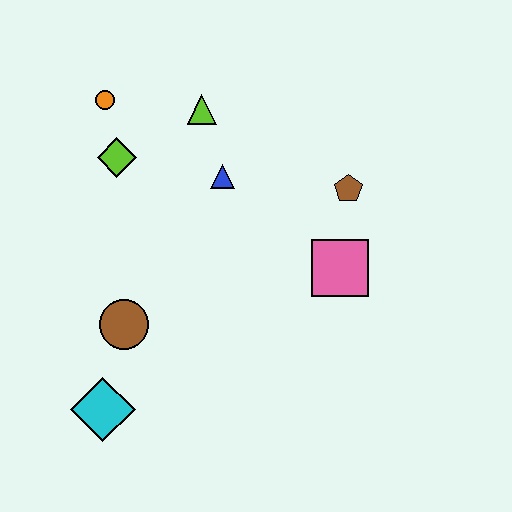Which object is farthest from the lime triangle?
The cyan diamond is farthest from the lime triangle.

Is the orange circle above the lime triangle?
Yes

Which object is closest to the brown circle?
The cyan diamond is closest to the brown circle.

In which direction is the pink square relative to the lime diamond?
The pink square is to the right of the lime diamond.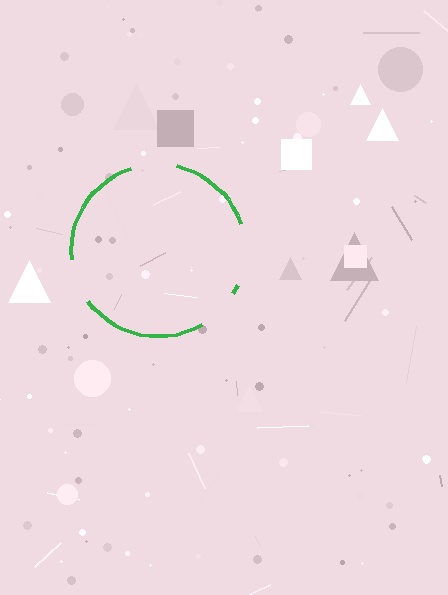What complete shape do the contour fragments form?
The contour fragments form a circle.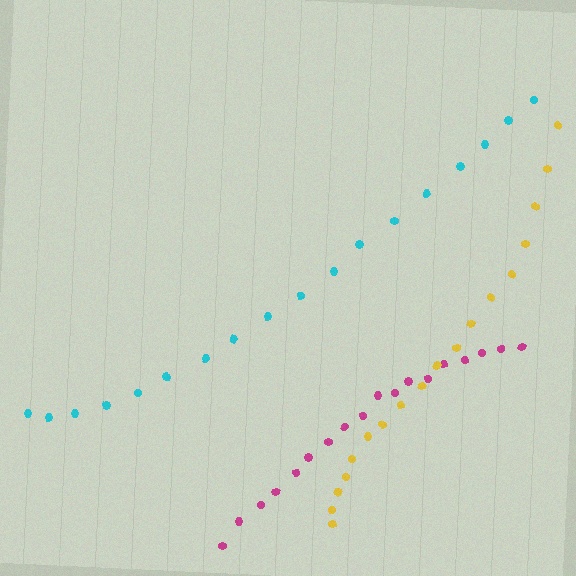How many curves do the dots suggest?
There are 3 distinct paths.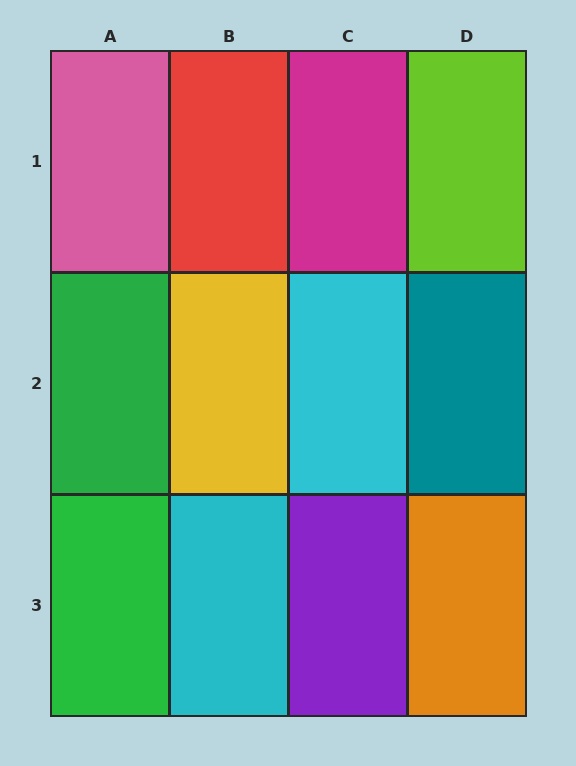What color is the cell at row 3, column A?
Green.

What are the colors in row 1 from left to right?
Pink, red, magenta, lime.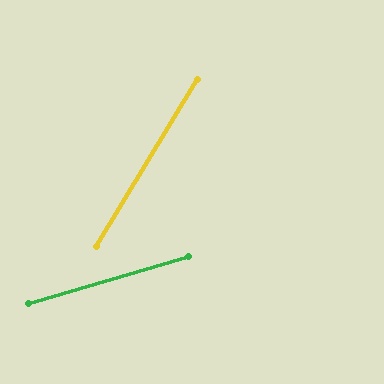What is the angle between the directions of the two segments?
Approximately 42 degrees.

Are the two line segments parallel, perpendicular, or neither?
Neither parallel nor perpendicular — they differ by about 42°.